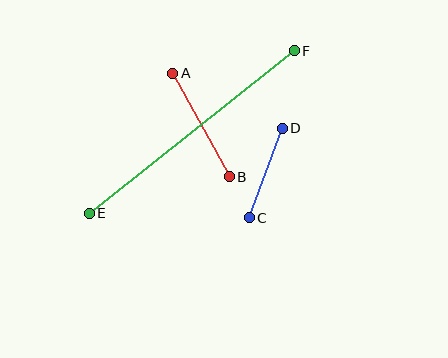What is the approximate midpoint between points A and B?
The midpoint is at approximately (201, 125) pixels.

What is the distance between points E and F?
The distance is approximately 261 pixels.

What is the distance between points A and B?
The distance is approximately 118 pixels.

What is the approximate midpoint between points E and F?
The midpoint is at approximately (192, 132) pixels.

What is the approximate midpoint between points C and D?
The midpoint is at approximately (266, 173) pixels.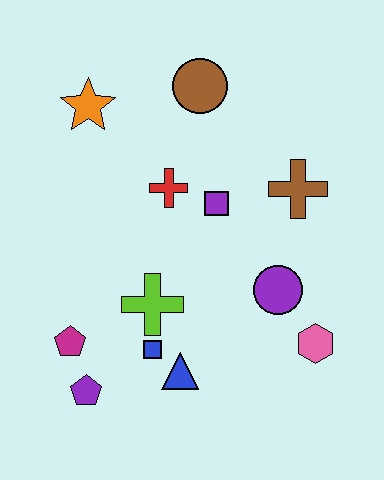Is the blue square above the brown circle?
No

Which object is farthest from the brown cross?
The purple pentagon is farthest from the brown cross.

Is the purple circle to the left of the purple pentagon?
No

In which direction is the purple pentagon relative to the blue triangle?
The purple pentagon is to the left of the blue triangle.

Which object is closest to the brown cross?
The purple square is closest to the brown cross.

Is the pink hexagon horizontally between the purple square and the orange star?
No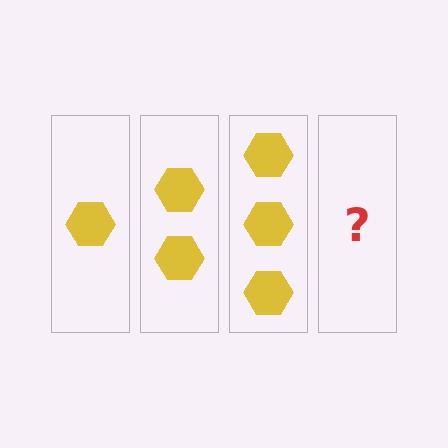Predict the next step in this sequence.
The next step is 4 hexagons.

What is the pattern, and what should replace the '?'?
The pattern is that each step adds one more hexagon. The '?' should be 4 hexagons.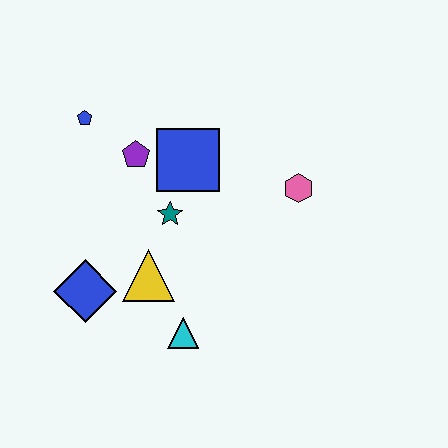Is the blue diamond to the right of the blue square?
No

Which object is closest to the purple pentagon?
The blue square is closest to the purple pentagon.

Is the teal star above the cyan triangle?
Yes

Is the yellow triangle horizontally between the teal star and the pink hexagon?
No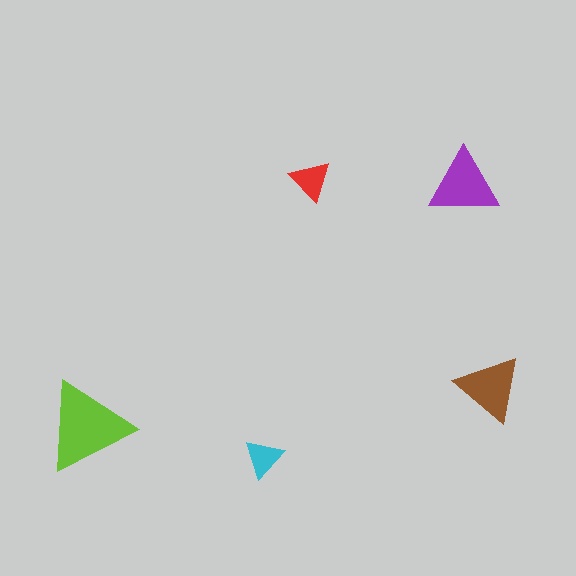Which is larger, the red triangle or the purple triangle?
The purple one.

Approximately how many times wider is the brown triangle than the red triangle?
About 1.5 times wider.